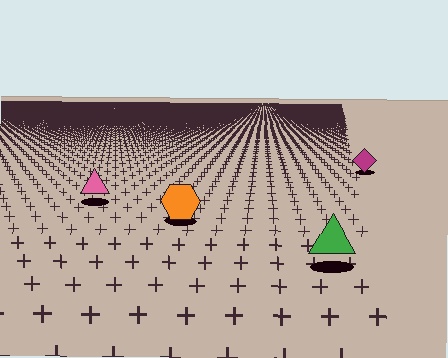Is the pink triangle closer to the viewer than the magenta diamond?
Yes. The pink triangle is closer — you can tell from the texture gradient: the ground texture is coarser near it.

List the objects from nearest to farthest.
From nearest to farthest: the green triangle, the orange hexagon, the pink triangle, the magenta diamond.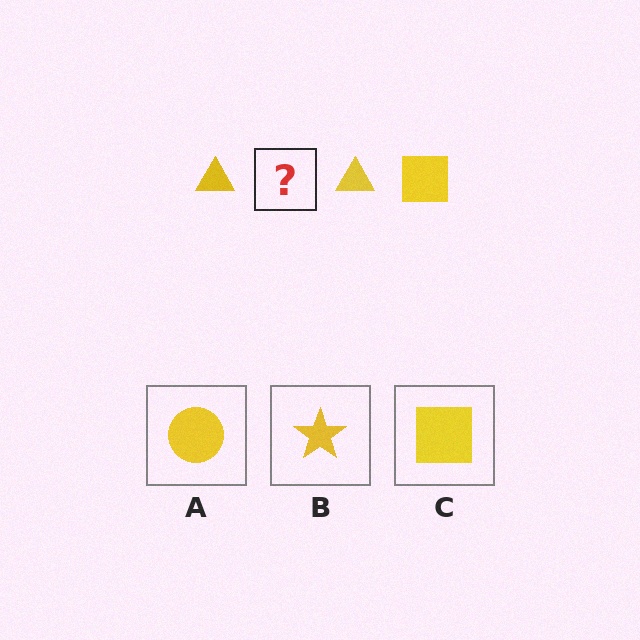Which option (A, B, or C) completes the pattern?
C.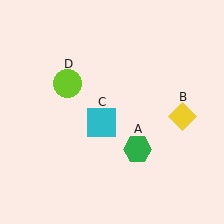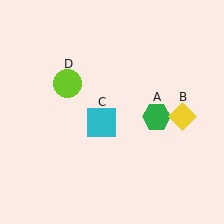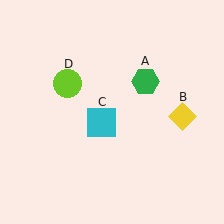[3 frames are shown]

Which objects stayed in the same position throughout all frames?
Yellow diamond (object B) and cyan square (object C) and lime circle (object D) remained stationary.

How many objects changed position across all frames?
1 object changed position: green hexagon (object A).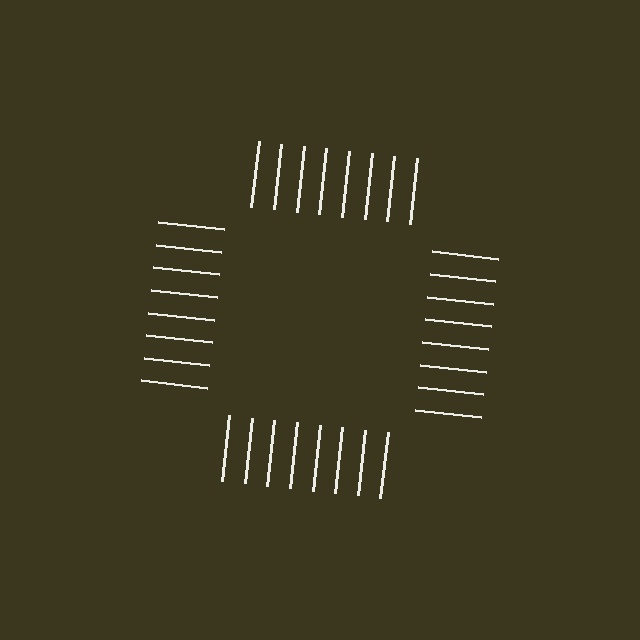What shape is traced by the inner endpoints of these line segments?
An illusory square — the line segments terminate on its edges but no continuous stroke is drawn.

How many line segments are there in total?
32 — 8 along each of the 4 edges.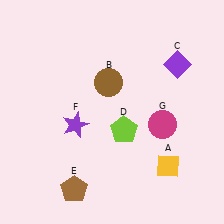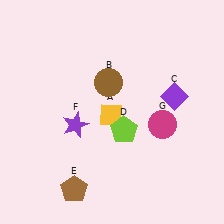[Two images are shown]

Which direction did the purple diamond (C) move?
The purple diamond (C) moved down.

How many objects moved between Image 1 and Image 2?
2 objects moved between the two images.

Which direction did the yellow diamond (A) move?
The yellow diamond (A) moved left.